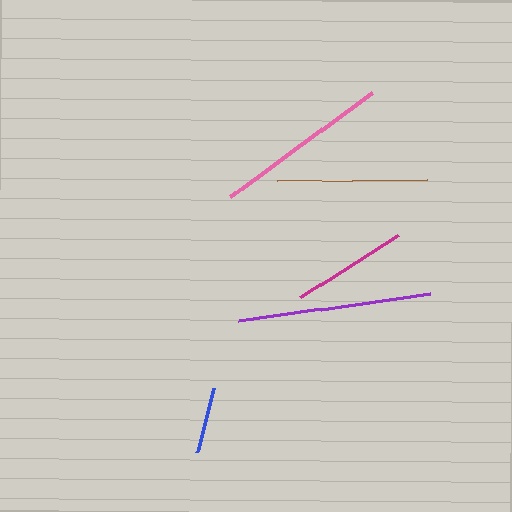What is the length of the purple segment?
The purple segment is approximately 193 pixels long.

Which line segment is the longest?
The purple line is the longest at approximately 193 pixels.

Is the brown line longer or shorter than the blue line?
The brown line is longer than the blue line.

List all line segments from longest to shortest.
From longest to shortest: purple, pink, brown, magenta, blue.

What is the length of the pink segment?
The pink segment is approximately 176 pixels long.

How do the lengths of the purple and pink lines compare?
The purple and pink lines are approximately the same length.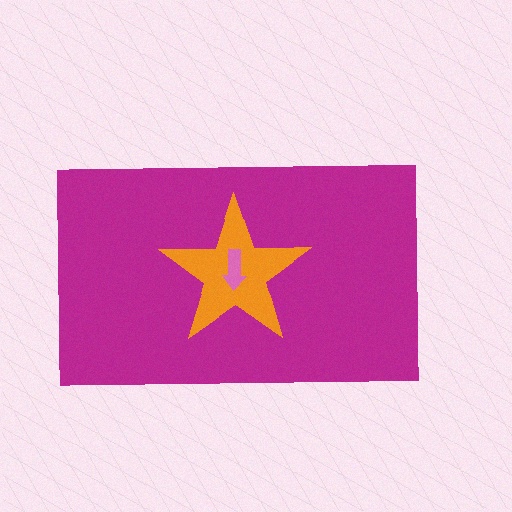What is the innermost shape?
The pink arrow.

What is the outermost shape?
The magenta rectangle.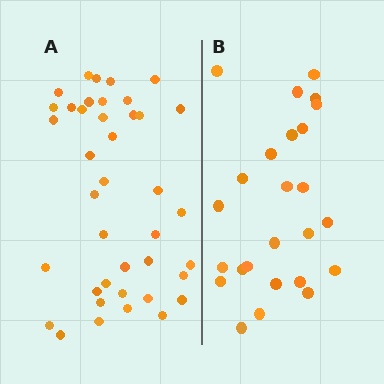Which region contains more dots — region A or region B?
Region A (the left region) has more dots.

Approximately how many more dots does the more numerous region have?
Region A has approximately 15 more dots than region B.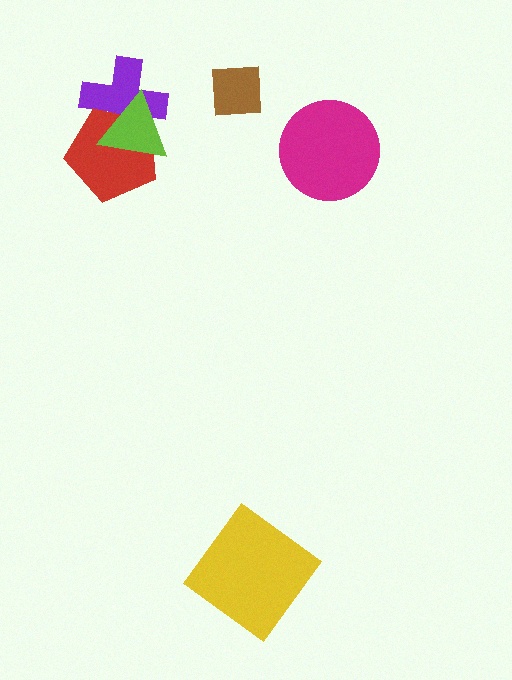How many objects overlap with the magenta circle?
0 objects overlap with the magenta circle.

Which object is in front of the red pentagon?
The lime triangle is in front of the red pentagon.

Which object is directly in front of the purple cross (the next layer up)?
The red pentagon is directly in front of the purple cross.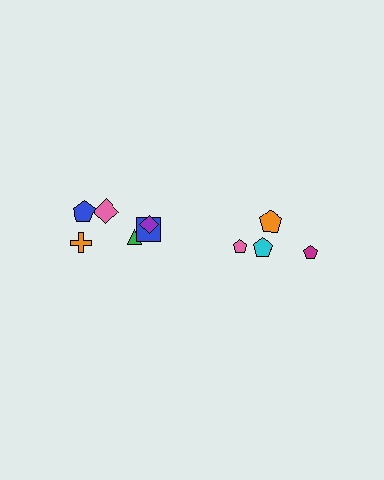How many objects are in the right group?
There are 4 objects.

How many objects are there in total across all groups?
There are 10 objects.